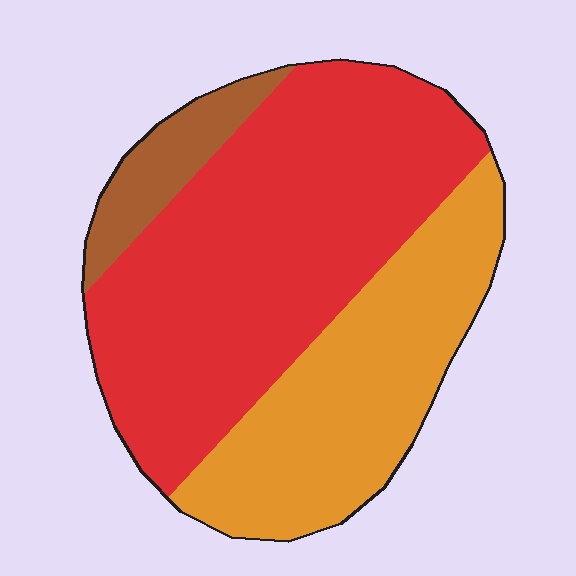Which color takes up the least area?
Brown, at roughly 10%.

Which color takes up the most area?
Red, at roughly 55%.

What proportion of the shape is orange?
Orange covers about 35% of the shape.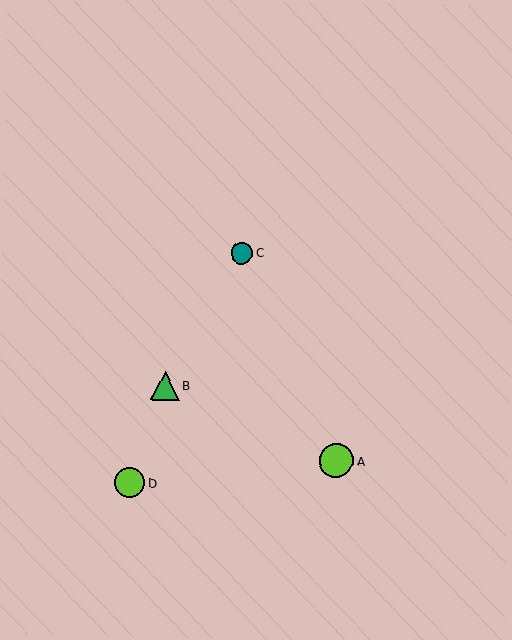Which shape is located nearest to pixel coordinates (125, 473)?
The lime circle (labeled D) at (130, 483) is nearest to that location.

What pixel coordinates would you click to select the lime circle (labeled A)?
Click at (336, 461) to select the lime circle A.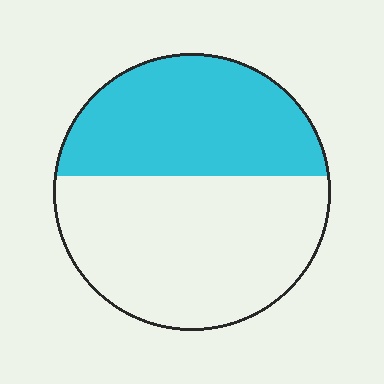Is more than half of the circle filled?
No.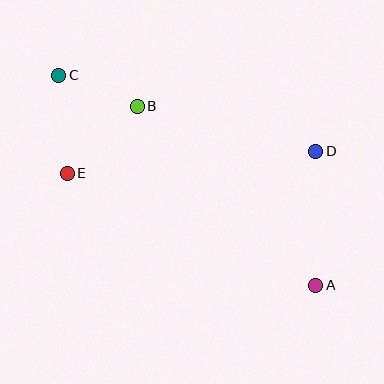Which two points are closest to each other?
Points B and C are closest to each other.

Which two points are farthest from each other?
Points A and C are farthest from each other.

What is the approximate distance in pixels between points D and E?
The distance between D and E is approximately 249 pixels.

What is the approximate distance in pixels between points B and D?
The distance between B and D is approximately 184 pixels.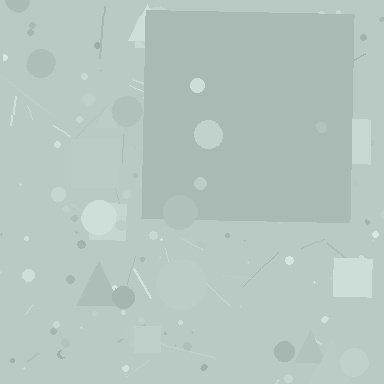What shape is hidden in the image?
A square is hidden in the image.